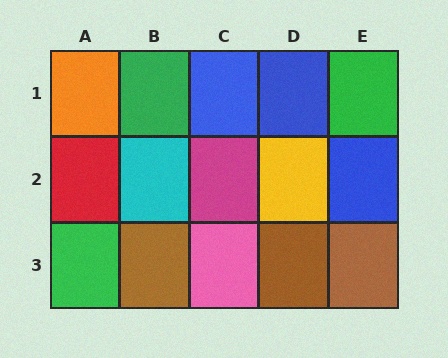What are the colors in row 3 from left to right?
Green, brown, pink, brown, brown.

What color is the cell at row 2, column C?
Magenta.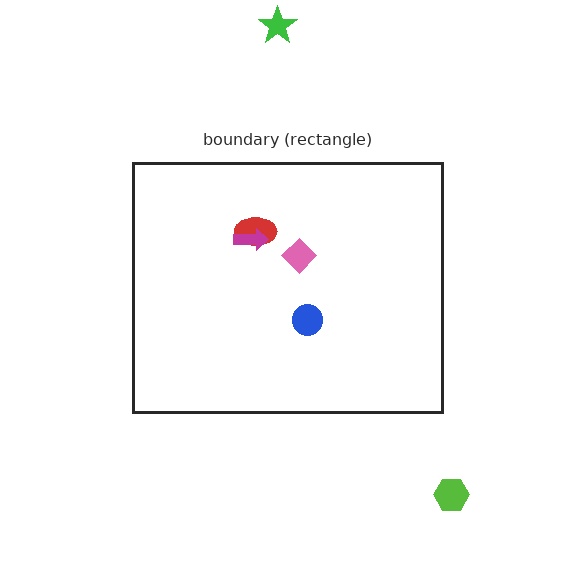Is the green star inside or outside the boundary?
Outside.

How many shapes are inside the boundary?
4 inside, 2 outside.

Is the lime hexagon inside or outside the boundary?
Outside.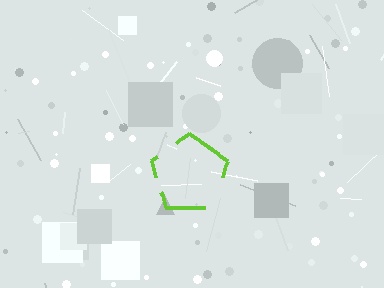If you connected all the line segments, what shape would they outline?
They would outline a pentagon.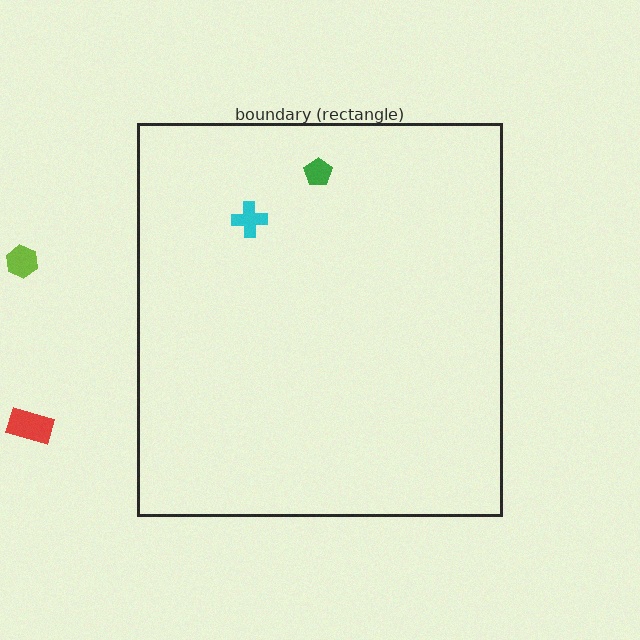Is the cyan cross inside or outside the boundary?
Inside.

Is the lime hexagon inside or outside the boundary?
Outside.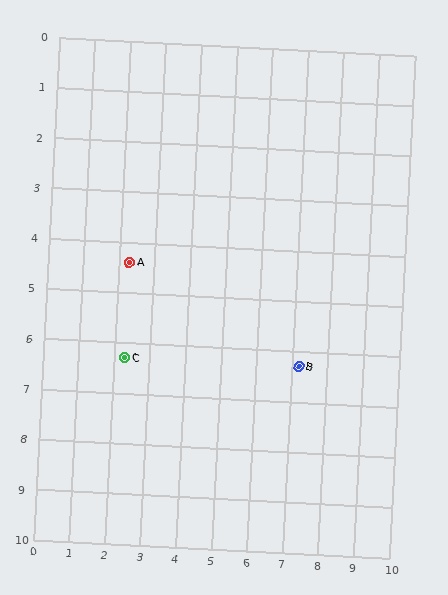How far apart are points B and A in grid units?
Points B and A are about 5.3 grid units apart.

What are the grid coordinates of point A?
Point A is at approximately (2.3, 4.4).